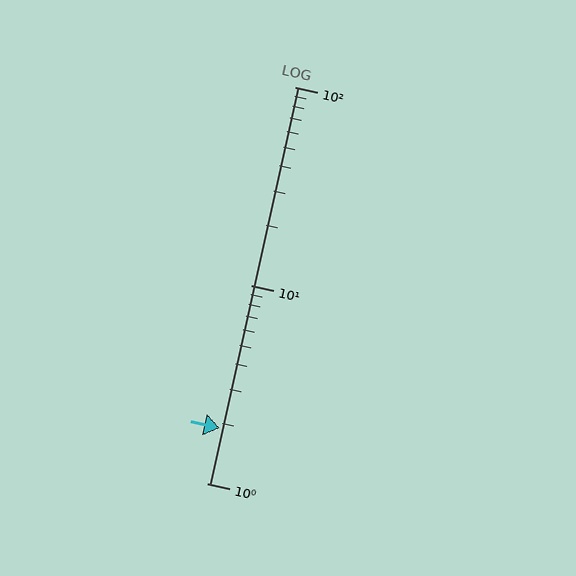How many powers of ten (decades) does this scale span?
The scale spans 2 decades, from 1 to 100.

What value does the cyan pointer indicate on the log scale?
The pointer indicates approximately 1.9.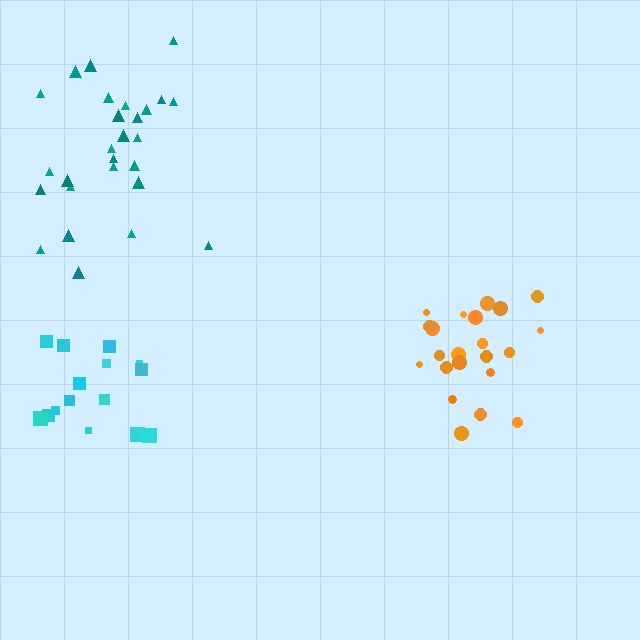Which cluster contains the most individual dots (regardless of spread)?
Teal (27).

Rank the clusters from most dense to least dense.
cyan, orange, teal.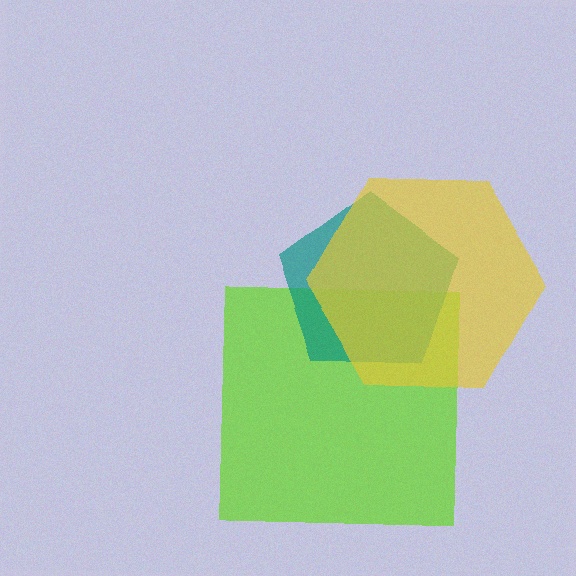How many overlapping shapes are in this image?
There are 3 overlapping shapes in the image.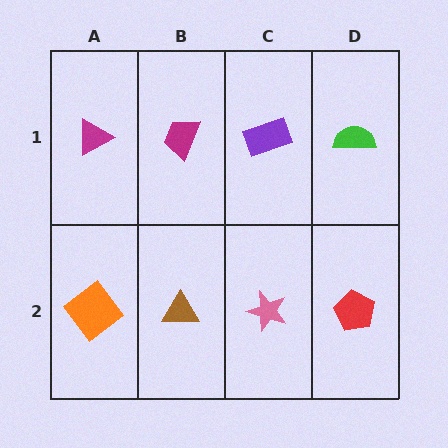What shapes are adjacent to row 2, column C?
A purple rectangle (row 1, column C), a brown triangle (row 2, column B), a red pentagon (row 2, column D).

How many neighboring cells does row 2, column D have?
2.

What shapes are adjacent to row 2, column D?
A green semicircle (row 1, column D), a pink star (row 2, column C).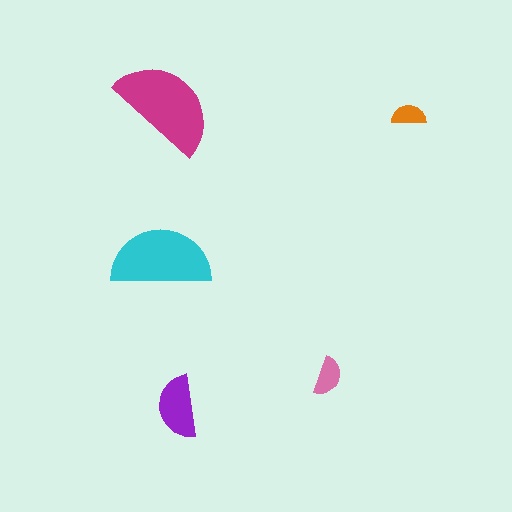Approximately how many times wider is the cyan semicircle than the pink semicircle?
About 2.5 times wider.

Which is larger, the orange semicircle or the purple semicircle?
The purple one.